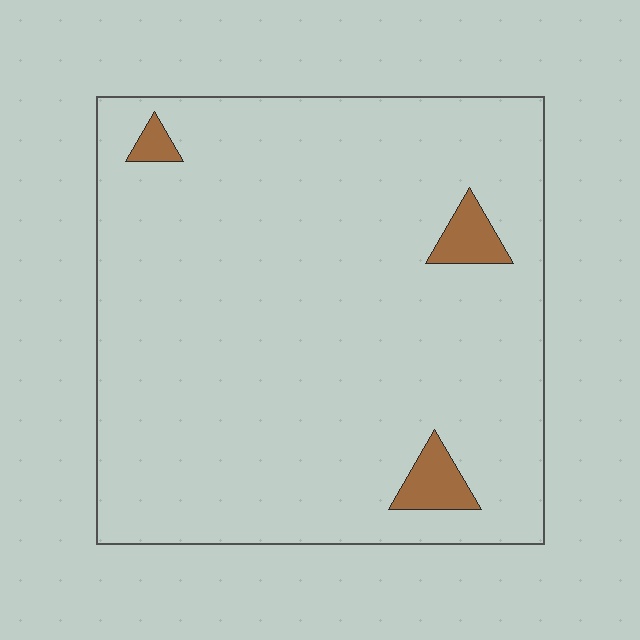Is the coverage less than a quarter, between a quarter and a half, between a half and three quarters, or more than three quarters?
Less than a quarter.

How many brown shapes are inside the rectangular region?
3.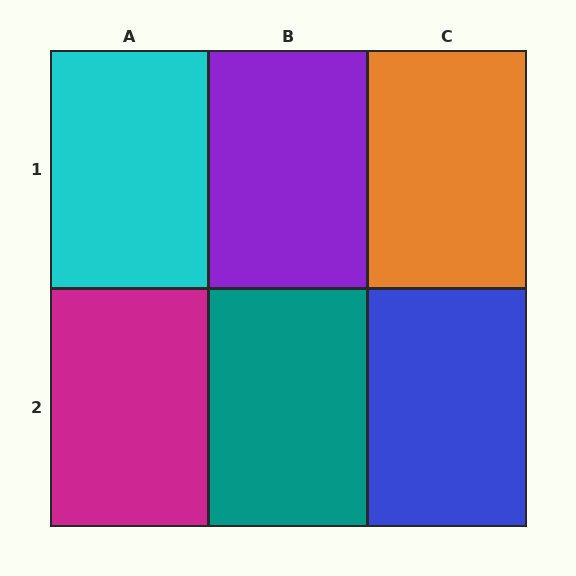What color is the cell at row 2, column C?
Blue.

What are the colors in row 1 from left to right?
Cyan, purple, orange.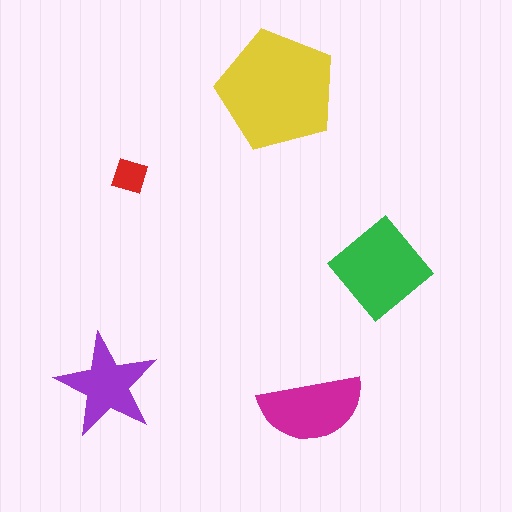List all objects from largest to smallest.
The yellow pentagon, the green diamond, the magenta semicircle, the purple star, the red square.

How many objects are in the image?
There are 5 objects in the image.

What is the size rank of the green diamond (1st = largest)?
2nd.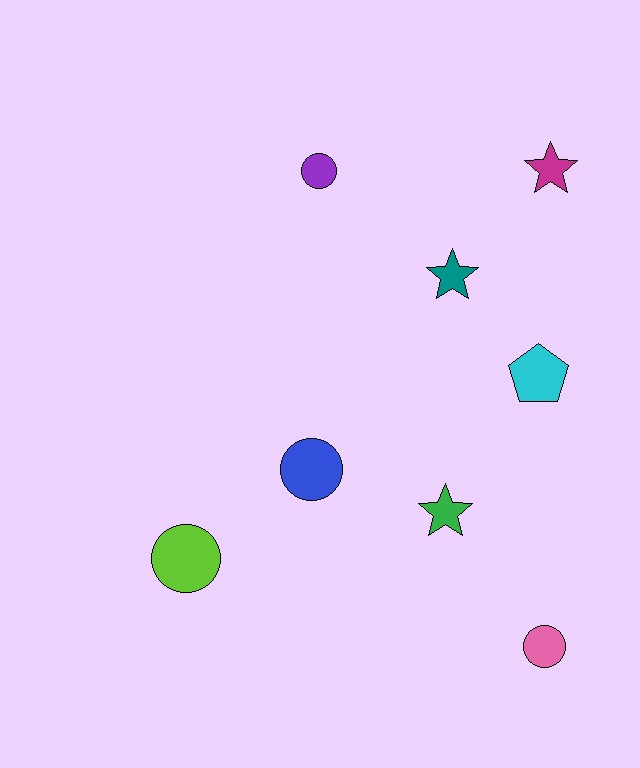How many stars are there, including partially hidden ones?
There are 3 stars.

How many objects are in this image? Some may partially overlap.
There are 8 objects.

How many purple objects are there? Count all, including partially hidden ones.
There is 1 purple object.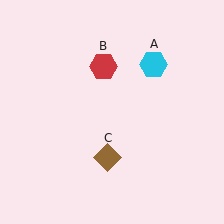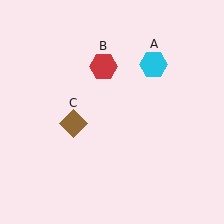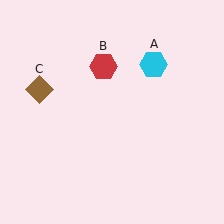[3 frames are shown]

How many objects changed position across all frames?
1 object changed position: brown diamond (object C).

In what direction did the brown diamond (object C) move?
The brown diamond (object C) moved up and to the left.